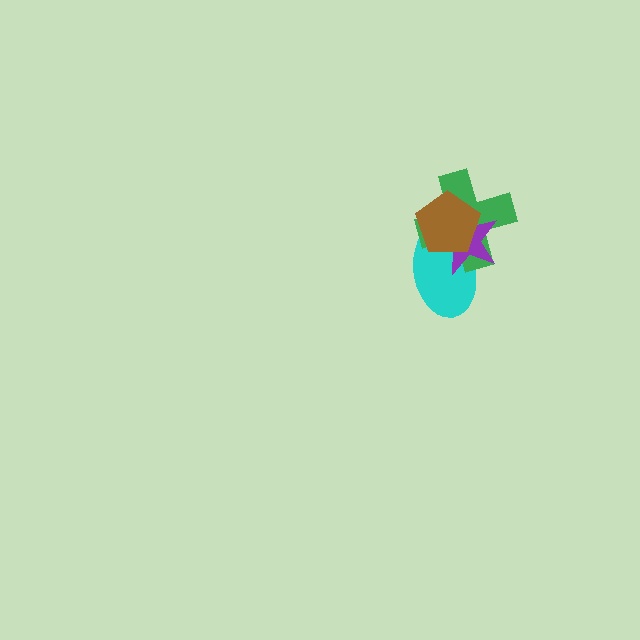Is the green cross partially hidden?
Yes, it is partially covered by another shape.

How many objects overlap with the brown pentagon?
3 objects overlap with the brown pentagon.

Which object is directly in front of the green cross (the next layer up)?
The purple star is directly in front of the green cross.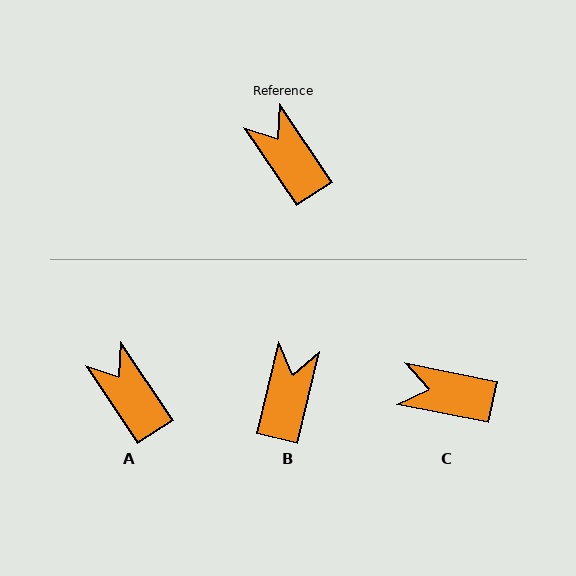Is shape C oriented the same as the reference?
No, it is off by about 45 degrees.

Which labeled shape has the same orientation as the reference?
A.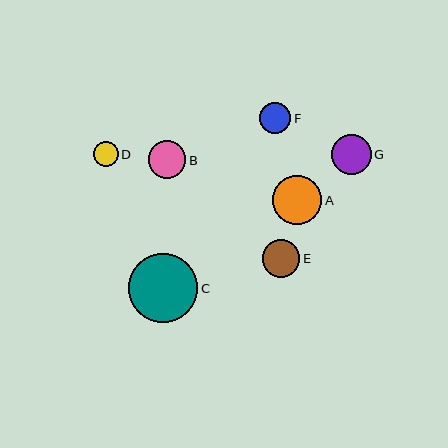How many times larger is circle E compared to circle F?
Circle E is approximately 1.2 times the size of circle F.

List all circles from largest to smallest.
From largest to smallest: C, A, G, B, E, F, D.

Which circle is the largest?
Circle C is the largest with a size of approximately 69 pixels.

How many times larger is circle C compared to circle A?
Circle C is approximately 1.4 times the size of circle A.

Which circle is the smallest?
Circle D is the smallest with a size of approximately 25 pixels.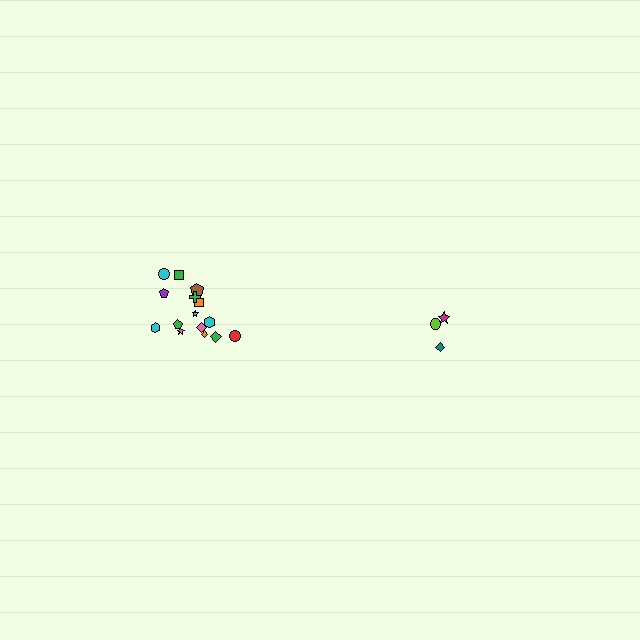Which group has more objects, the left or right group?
The left group.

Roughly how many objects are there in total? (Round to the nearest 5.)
Roughly 20 objects in total.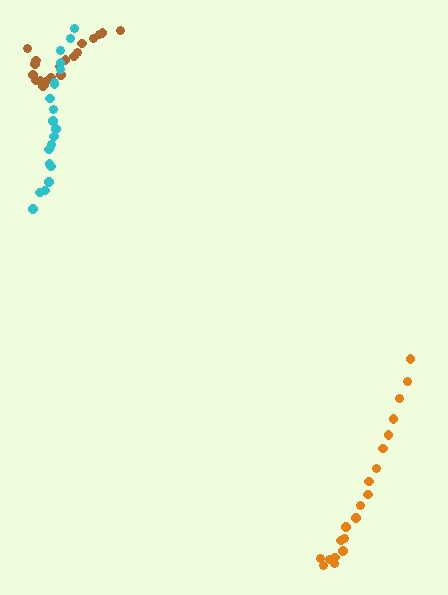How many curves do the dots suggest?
There are 3 distinct paths.